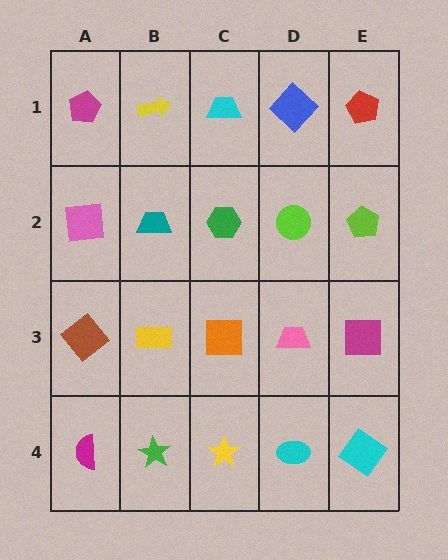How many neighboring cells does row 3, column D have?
4.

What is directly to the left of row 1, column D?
A cyan trapezoid.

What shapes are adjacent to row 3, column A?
A pink square (row 2, column A), a magenta semicircle (row 4, column A), a yellow rectangle (row 3, column B).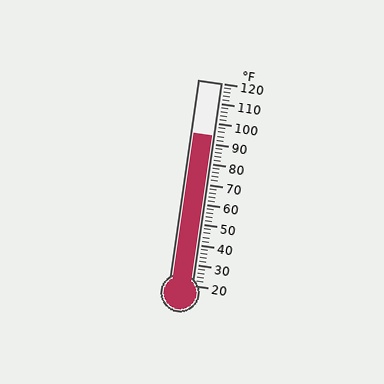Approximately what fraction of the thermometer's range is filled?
The thermometer is filled to approximately 75% of its range.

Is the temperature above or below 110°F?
The temperature is below 110°F.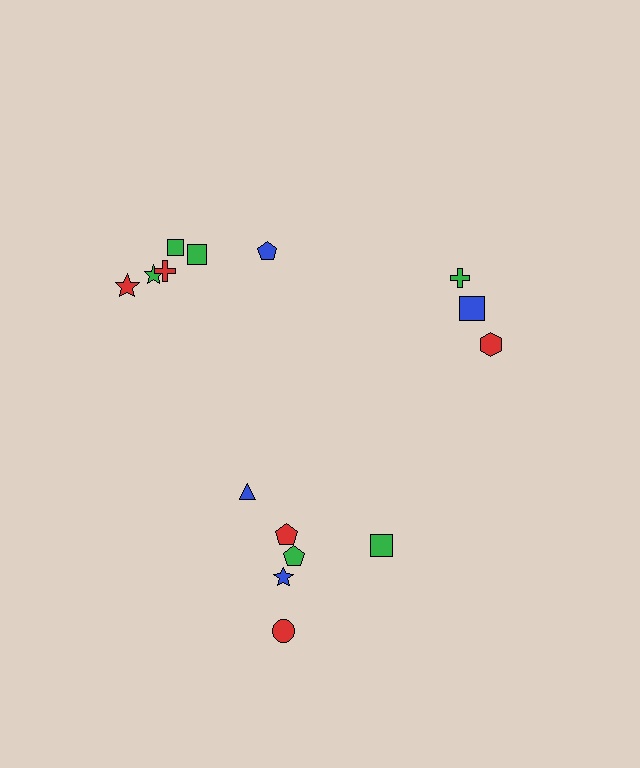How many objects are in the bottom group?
There are 6 objects.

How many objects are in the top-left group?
There are 6 objects.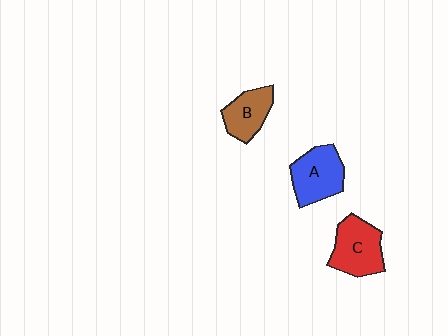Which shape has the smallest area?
Shape B (brown).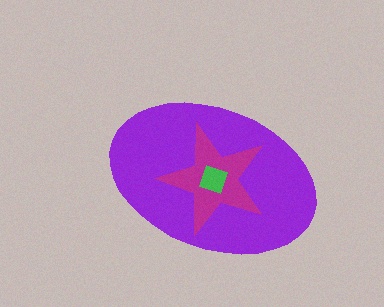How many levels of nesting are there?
3.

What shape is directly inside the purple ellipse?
The magenta star.